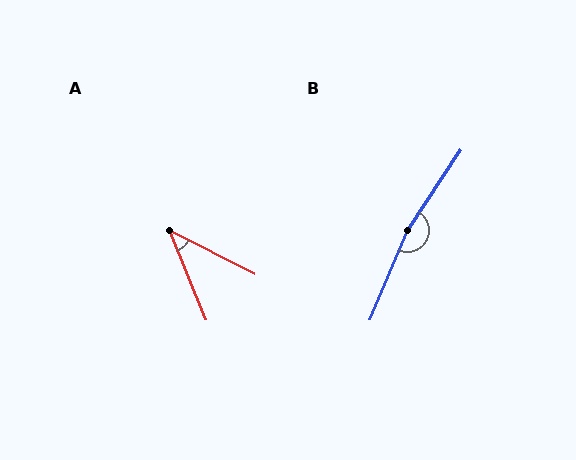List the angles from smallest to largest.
A (41°), B (169°).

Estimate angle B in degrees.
Approximately 169 degrees.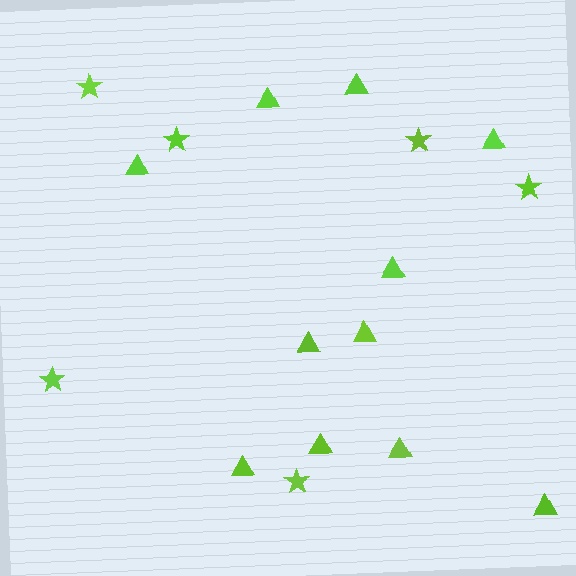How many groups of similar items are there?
There are 2 groups: one group of stars (6) and one group of triangles (11).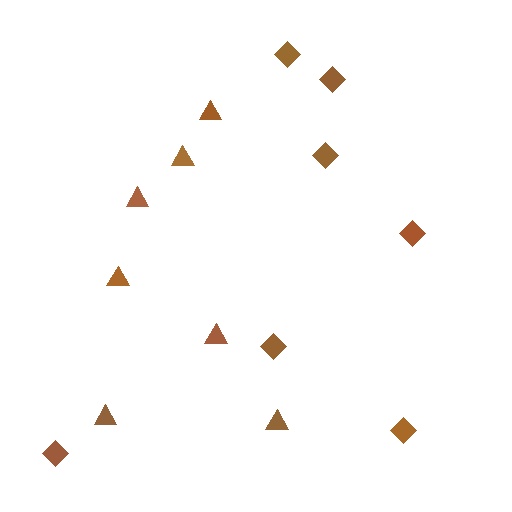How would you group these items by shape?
There are 2 groups: one group of diamonds (7) and one group of triangles (7).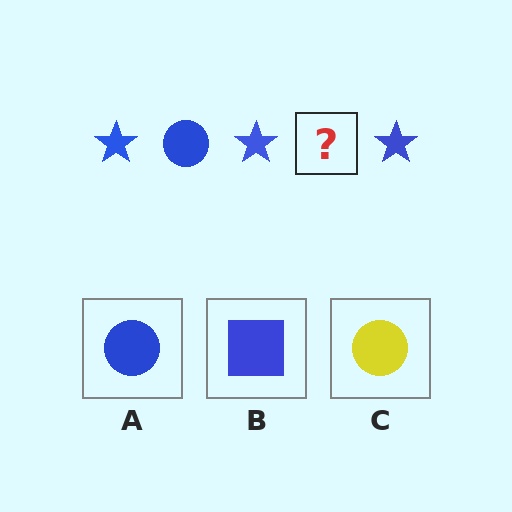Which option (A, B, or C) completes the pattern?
A.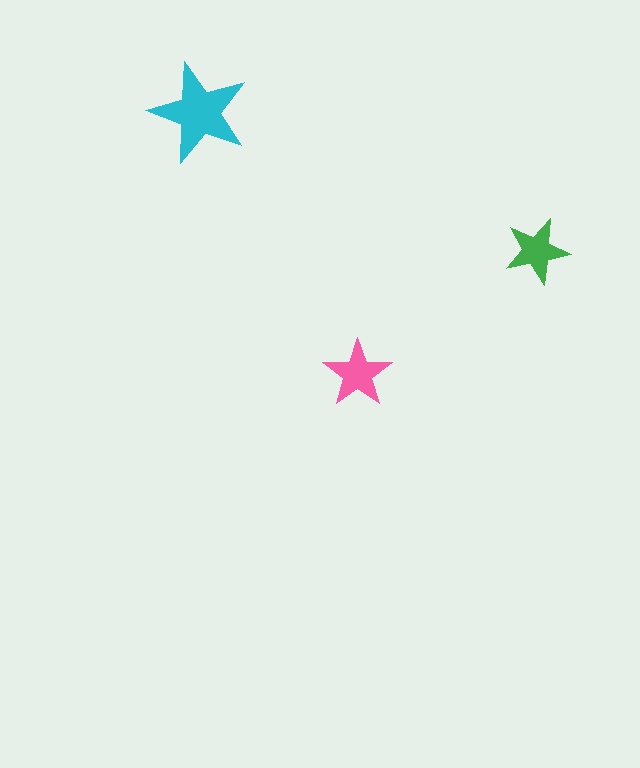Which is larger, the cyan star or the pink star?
The cyan one.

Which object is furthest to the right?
The green star is rightmost.